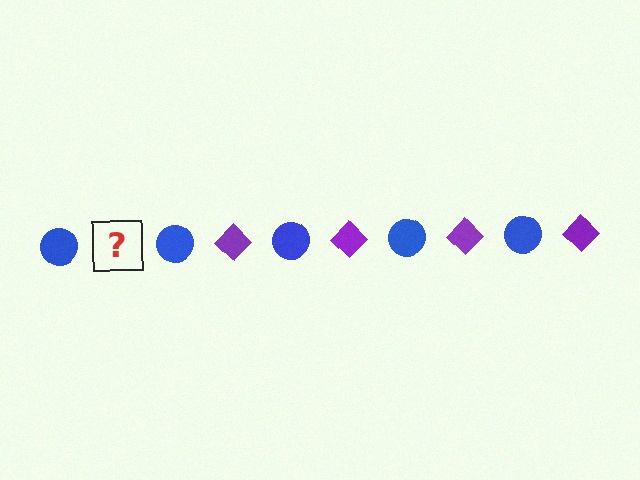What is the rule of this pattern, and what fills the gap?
The rule is that the pattern alternates between blue circle and purple diamond. The gap should be filled with a purple diamond.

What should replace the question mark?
The question mark should be replaced with a purple diamond.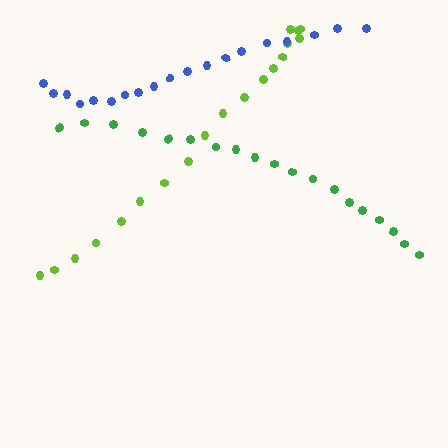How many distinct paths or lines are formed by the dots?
There are 3 distinct paths.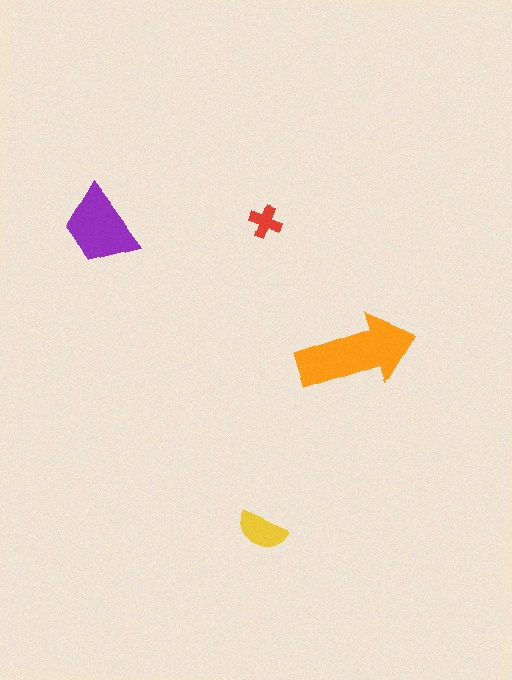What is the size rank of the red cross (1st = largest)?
4th.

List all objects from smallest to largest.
The red cross, the yellow semicircle, the purple trapezoid, the orange arrow.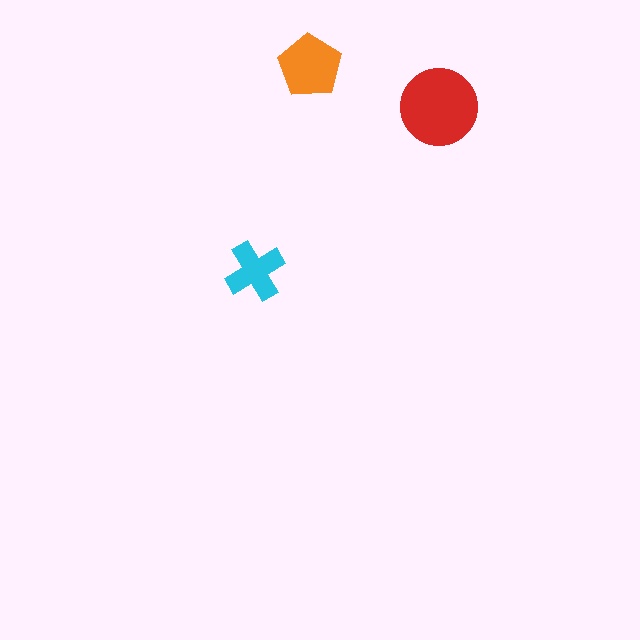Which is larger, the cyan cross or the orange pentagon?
The orange pentagon.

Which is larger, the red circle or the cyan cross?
The red circle.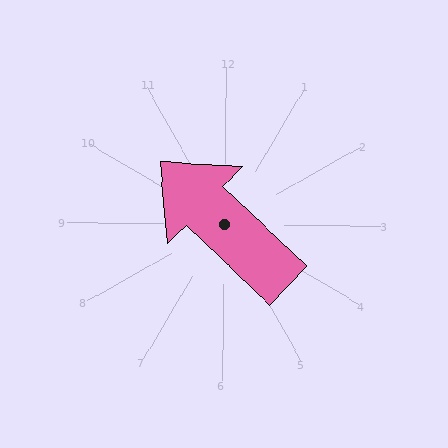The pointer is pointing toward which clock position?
Roughly 10 o'clock.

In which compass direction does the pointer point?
Northwest.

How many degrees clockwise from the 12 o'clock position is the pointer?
Approximately 313 degrees.